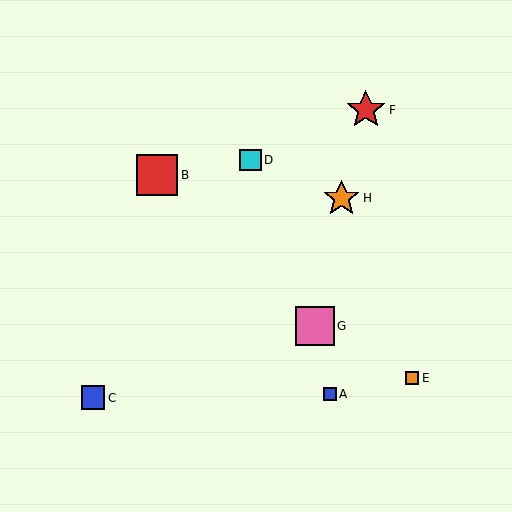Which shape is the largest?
The red square (labeled B) is the largest.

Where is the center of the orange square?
The center of the orange square is at (412, 378).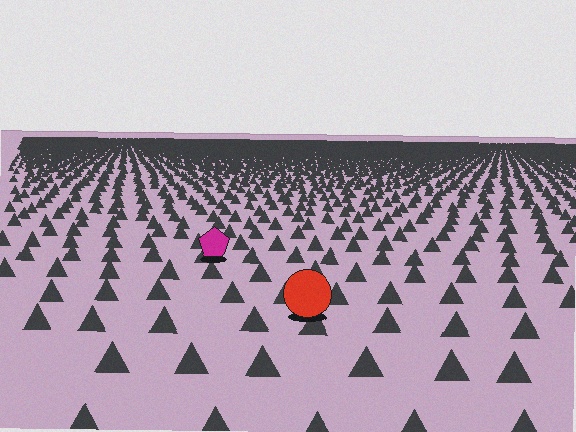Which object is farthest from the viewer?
The magenta pentagon is farthest from the viewer. It appears smaller and the ground texture around it is denser.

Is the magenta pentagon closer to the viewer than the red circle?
No. The red circle is closer — you can tell from the texture gradient: the ground texture is coarser near it.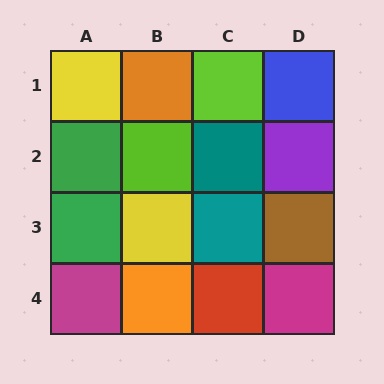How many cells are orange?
2 cells are orange.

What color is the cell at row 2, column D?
Purple.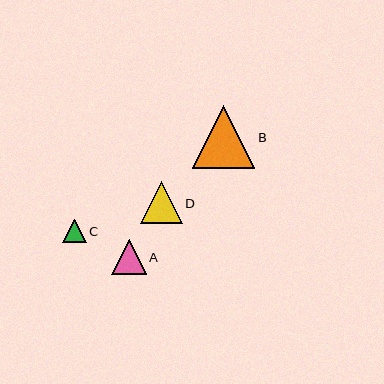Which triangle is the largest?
Triangle B is the largest with a size of approximately 63 pixels.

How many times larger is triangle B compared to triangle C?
Triangle B is approximately 2.7 times the size of triangle C.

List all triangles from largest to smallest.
From largest to smallest: B, D, A, C.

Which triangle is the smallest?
Triangle C is the smallest with a size of approximately 23 pixels.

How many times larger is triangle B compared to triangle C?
Triangle B is approximately 2.7 times the size of triangle C.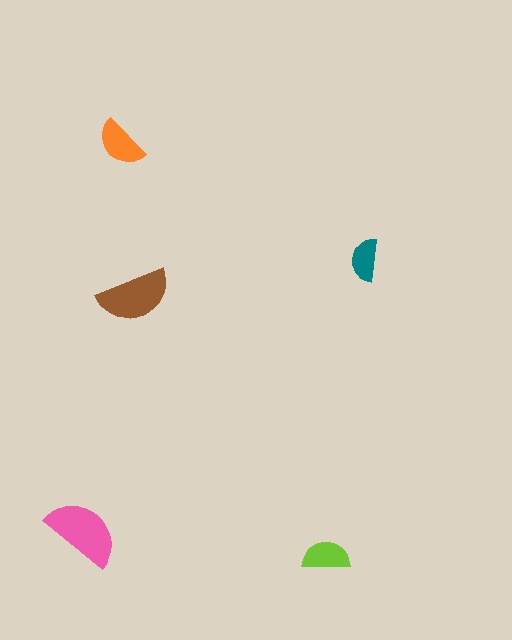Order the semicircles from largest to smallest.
the pink one, the brown one, the orange one, the lime one, the teal one.